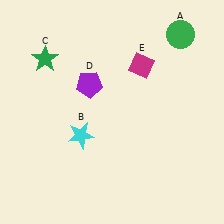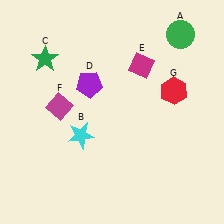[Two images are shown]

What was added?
A magenta diamond (F), a red hexagon (G) were added in Image 2.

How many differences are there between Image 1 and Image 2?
There are 2 differences between the two images.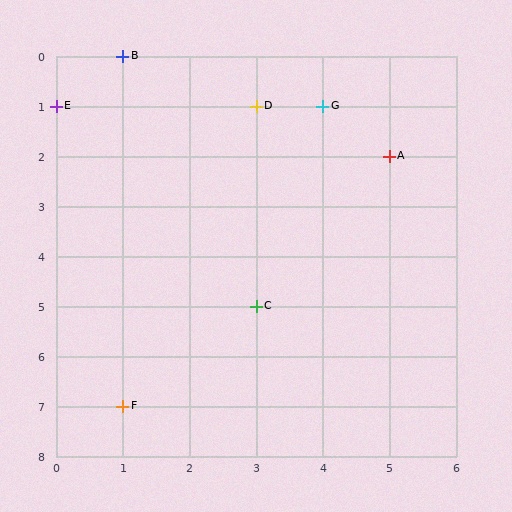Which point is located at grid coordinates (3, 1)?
Point D is at (3, 1).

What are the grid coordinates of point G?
Point G is at grid coordinates (4, 1).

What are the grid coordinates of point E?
Point E is at grid coordinates (0, 1).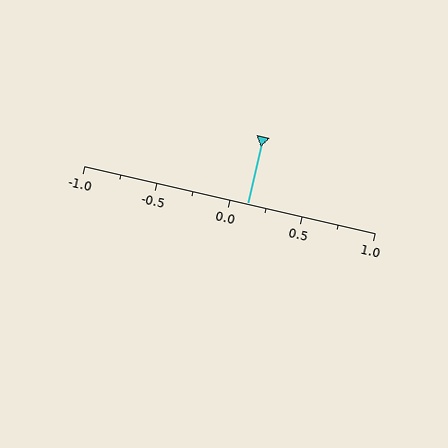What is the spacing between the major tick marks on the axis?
The major ticks are spaced 0.5 apart.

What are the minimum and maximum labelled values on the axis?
The axis runs from -1.0 to 1.0.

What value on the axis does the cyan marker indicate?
The marker indicates approximately 0.12.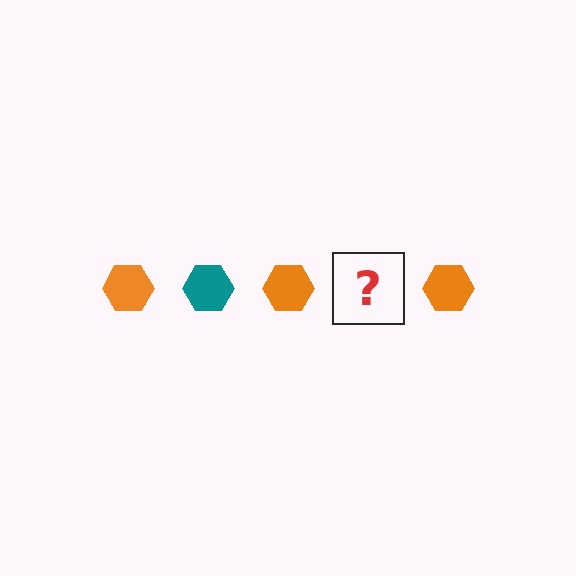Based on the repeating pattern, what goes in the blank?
The blank should be a teal hexagon.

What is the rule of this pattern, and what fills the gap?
The rule is that the pattern cycles through orange, teal hexagons. The gap should be filled with a teal hexagon.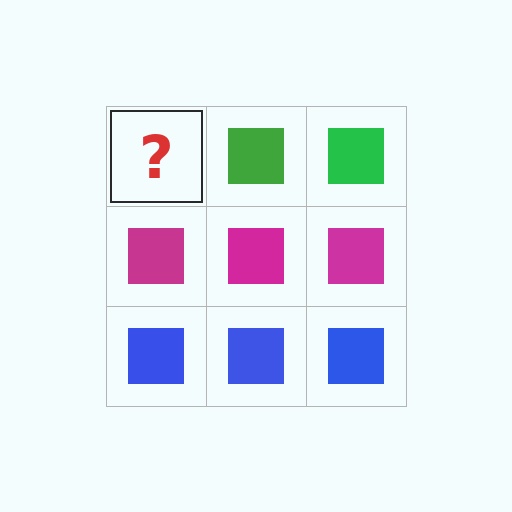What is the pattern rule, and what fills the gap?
The rule is that each row has a consistent color. The gap should be filled with a green square.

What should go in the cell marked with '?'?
The missing cell should contain a green square.